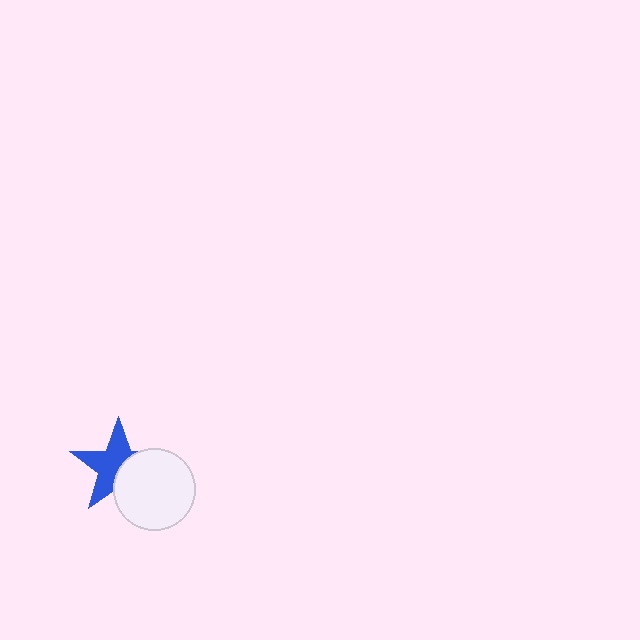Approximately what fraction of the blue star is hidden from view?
Roughly 40% of the blue star is hidden behind the white circle.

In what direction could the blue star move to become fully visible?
The blue star could move toward the upper-left. That would shift it out from behind the white circle entirely.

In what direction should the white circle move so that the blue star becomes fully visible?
The white circle should move toward the lower-right. That is the shortest direction to clear the overlap and leave the blue star fully visible.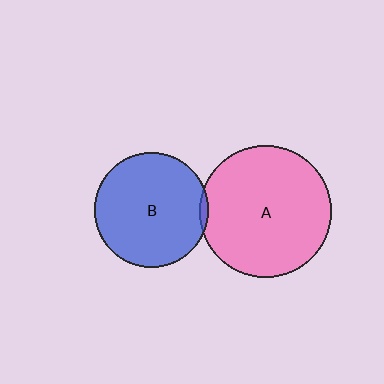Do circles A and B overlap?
Yes.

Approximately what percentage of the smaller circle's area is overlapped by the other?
Approximately 5%.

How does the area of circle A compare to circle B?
Approximately 1.3 times.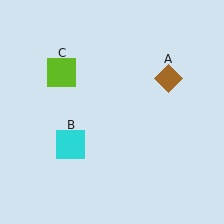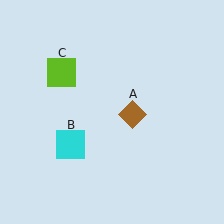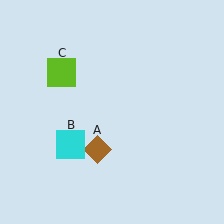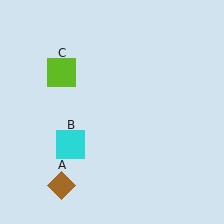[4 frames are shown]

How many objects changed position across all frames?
1 object changed position: brown diamond (object A).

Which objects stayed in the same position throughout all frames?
Cyan square (object B) and lime square (object C) remained stationary.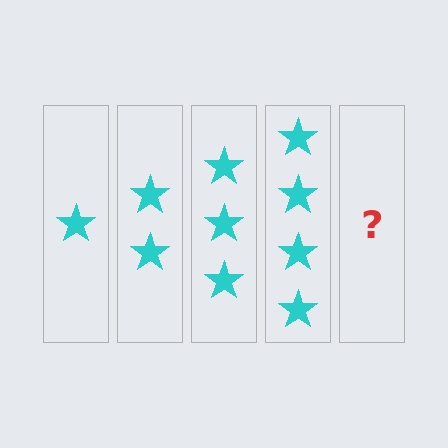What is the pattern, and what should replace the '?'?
The pattern is that each step adds one more star. The '?' should be 5 stars.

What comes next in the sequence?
The next element should be 5 stars.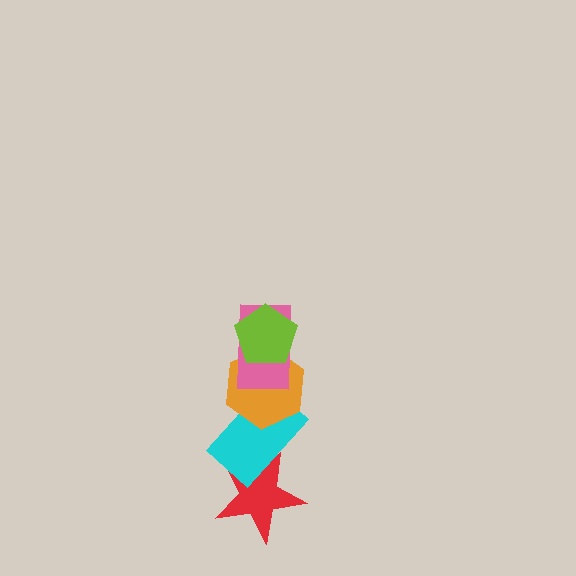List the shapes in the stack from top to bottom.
From top to bottom: the lime pentagon, the pink rectangle, the orange hexagon, the cyan rectangle, the red star.